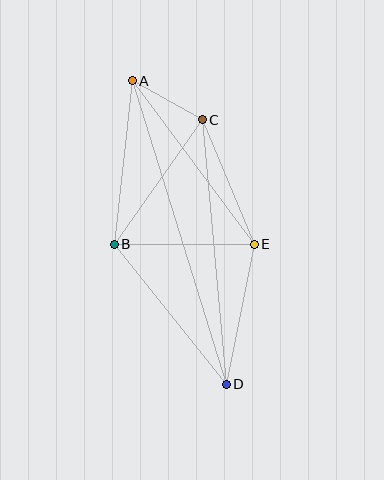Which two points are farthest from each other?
Points A and D are farthest from each other.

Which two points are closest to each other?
Points A and C are closest to each other.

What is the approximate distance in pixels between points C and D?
The distance between C and D is approximately 266 pixels.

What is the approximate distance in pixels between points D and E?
The distance between D and E is approximately 143 pixels.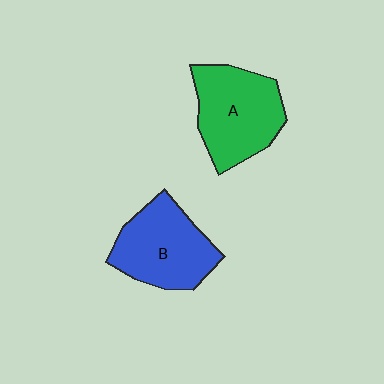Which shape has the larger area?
Shape A (green).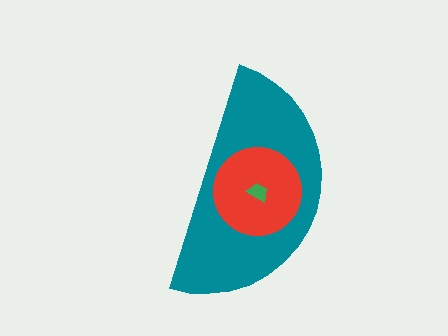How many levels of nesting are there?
3.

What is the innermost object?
The green trapezoid.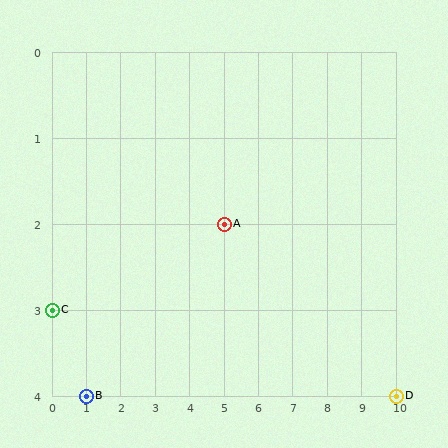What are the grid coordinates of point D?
Point D is at grid coordinates (10, 4).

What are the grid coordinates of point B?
Point B is at grid coordinates (1, 4).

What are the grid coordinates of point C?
Point C is at grid coordinates (0, 3).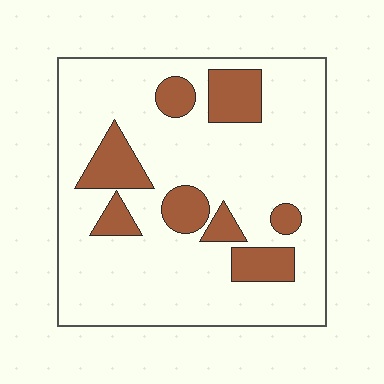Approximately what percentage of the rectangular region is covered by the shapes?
Approximately 20%.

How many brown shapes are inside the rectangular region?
8.